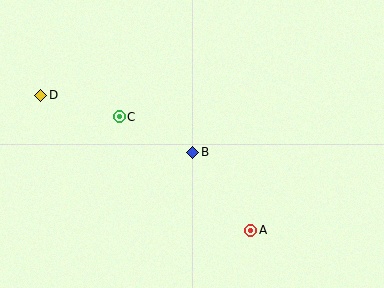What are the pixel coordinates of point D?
Point D is at (41, 95).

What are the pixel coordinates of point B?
Point B is at (193, 152).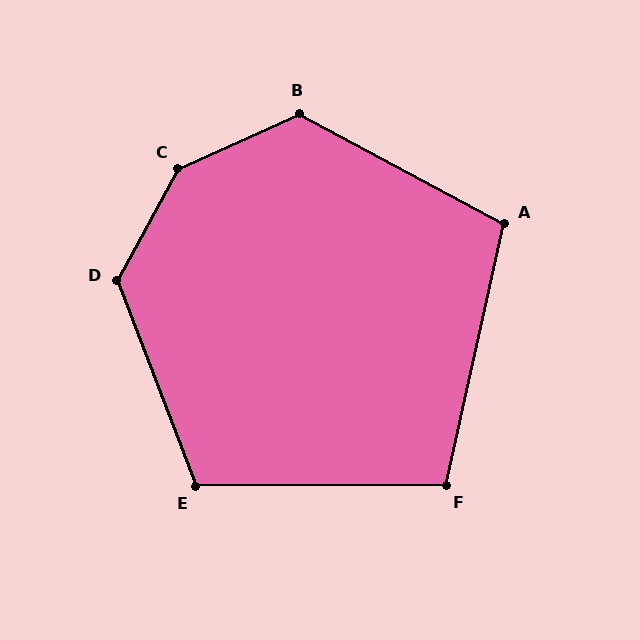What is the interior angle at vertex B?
Approximately 127 degrees (obtuse).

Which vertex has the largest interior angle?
C, at approximately 143 degrees.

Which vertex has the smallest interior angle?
F, at approximately 103 degrees.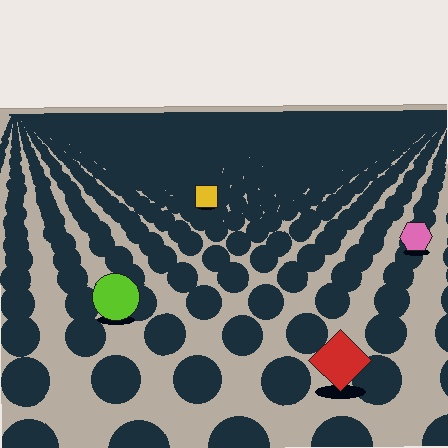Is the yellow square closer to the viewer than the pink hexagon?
No. The pink hexagon is closer — you can tell from the texture gradient: the ground texture is coarser near it.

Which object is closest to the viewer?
The red diamond is closest. The texture marks near it are larger and more spread out.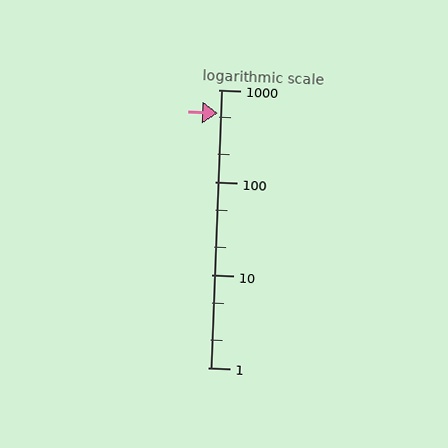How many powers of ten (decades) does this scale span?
The scale spans 3 decades, from 1 to 1000.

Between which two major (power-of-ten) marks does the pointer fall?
The pointer is between 100 and 1000.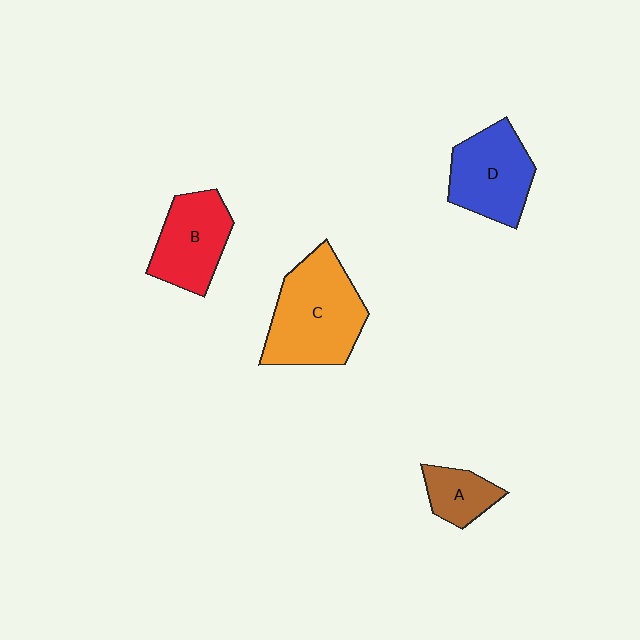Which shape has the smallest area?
Shape A (brown).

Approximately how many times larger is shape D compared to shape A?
Approximately 1.9 times.